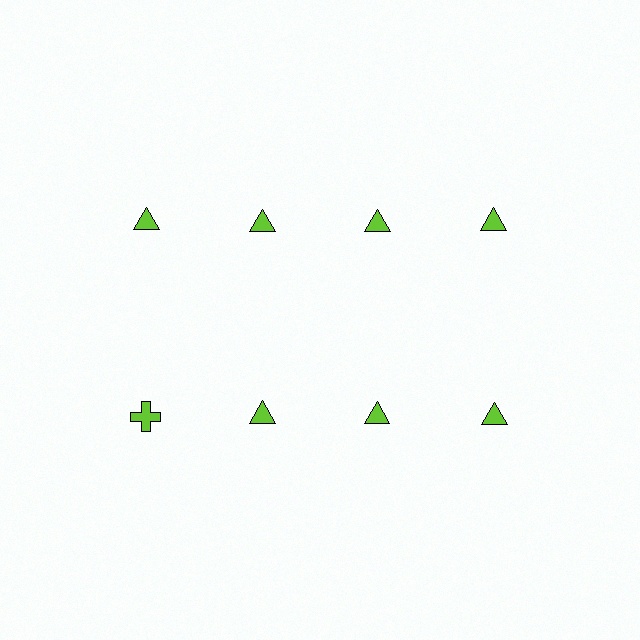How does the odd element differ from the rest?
It has a different shape: cross instead of triangle.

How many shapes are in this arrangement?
There are 8 shapes arranged in a grid pattern.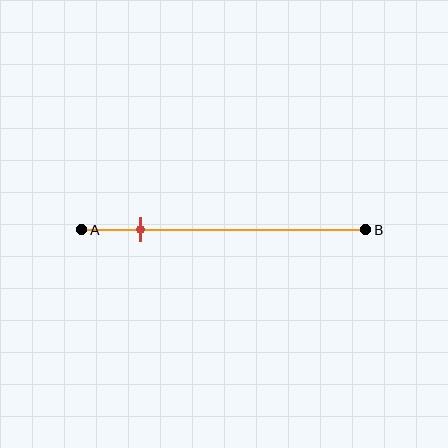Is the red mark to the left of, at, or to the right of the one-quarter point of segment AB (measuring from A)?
The red mark is to the left of the one-quarter point of segment AB.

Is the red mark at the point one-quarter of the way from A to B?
No, the mark is at about 20% from A, not at the 25% one-quarter point.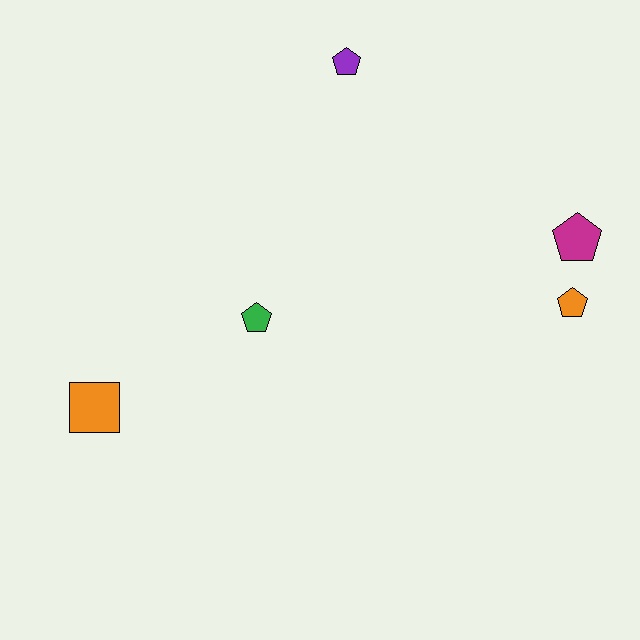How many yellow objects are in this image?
There are no yellow objects.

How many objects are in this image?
There are 5 objects.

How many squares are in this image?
There is 1 square.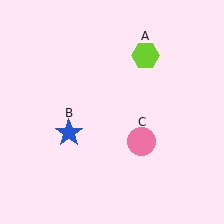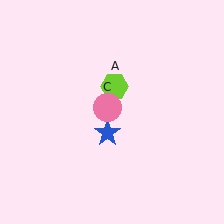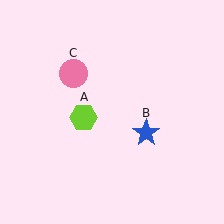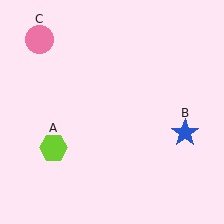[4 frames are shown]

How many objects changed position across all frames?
3 objects changed position: lime hexagon (object A), blue star (object B), pink circle (object C).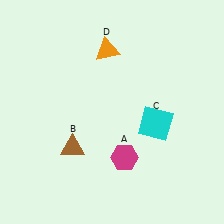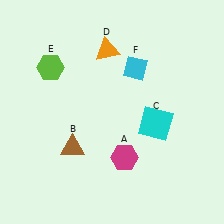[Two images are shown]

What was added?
A lime hexagon (E), a cyan diamond (F) were added in Image 2.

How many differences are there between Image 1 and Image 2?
There are 2 differences between the two images.